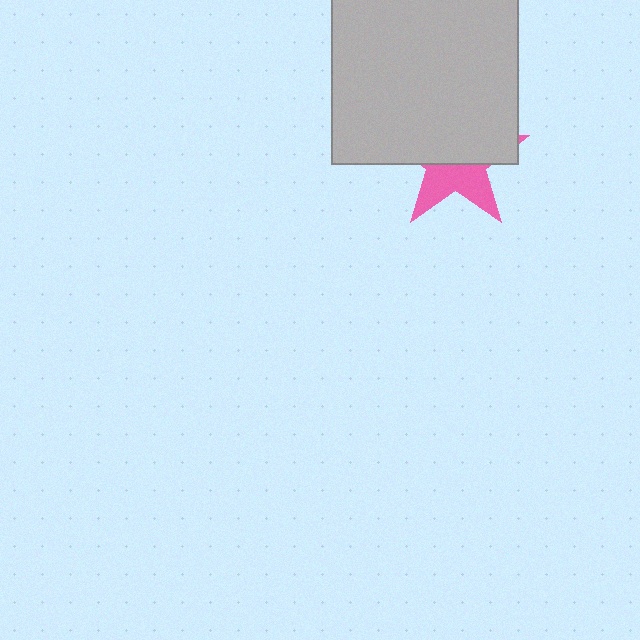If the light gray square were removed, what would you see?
You would see the complete pink star.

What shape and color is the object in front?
The object in front is a light gray square.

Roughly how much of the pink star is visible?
A small part of it is visible (roughly 40%).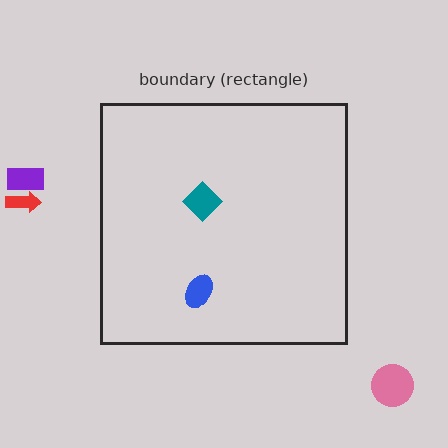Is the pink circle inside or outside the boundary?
Outside.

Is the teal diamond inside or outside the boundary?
Inside.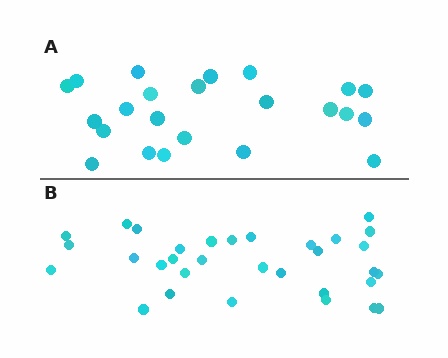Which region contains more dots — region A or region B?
Region B (the bottom region) has more dots.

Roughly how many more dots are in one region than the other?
Region B has roughly 8 or so more dots than region A.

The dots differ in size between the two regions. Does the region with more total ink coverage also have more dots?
No. Region A has more total ink coverage because its dots are larger, but region B actually contains more individual dots. Total area can be misleading — the number of items is what matters here.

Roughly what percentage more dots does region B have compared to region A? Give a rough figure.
About 40% more.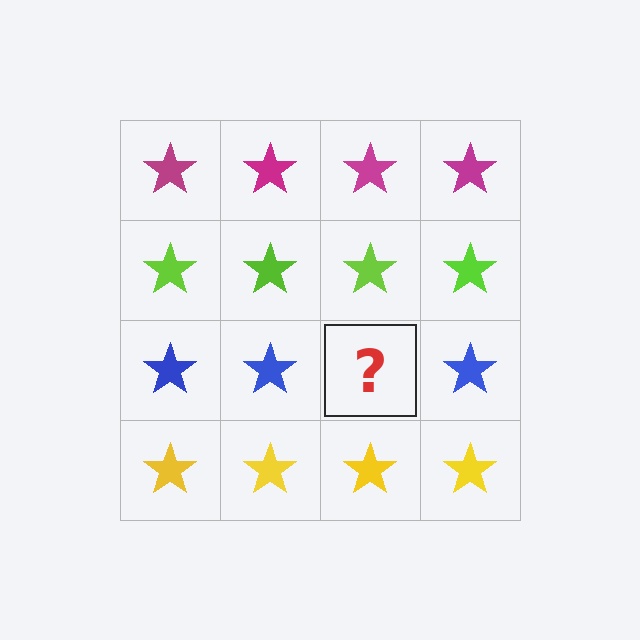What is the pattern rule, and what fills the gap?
The rule is that each row has a consistent color. The gap should be filled with a blue star.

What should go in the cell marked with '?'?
The missing cell should contain a blue star.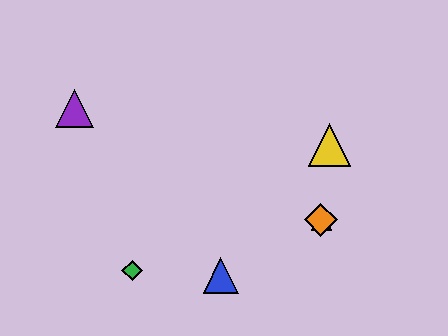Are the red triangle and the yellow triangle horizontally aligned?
No, the red triangle is at y≈220 and the yellow triangle is at y≈145.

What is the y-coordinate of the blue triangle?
The blue triangle is at y≈276.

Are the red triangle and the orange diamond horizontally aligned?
Yes, both are at y≈220.